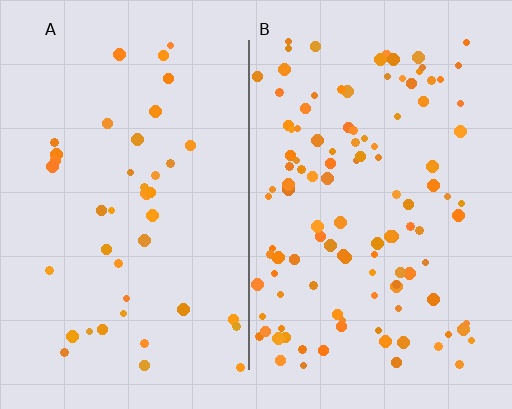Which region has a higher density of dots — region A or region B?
B (the right).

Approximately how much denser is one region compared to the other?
Approximately 2.8× — region B over region A.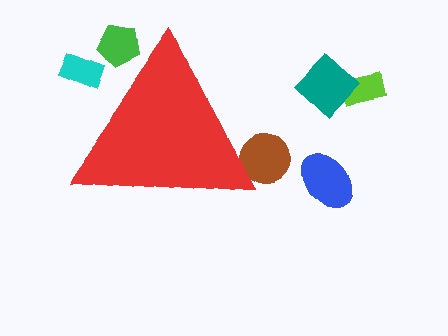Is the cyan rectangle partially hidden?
Yes, the cyan rectangle is partially hidden behind the red triangle.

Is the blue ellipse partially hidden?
No, the blue ellipse is fully visible.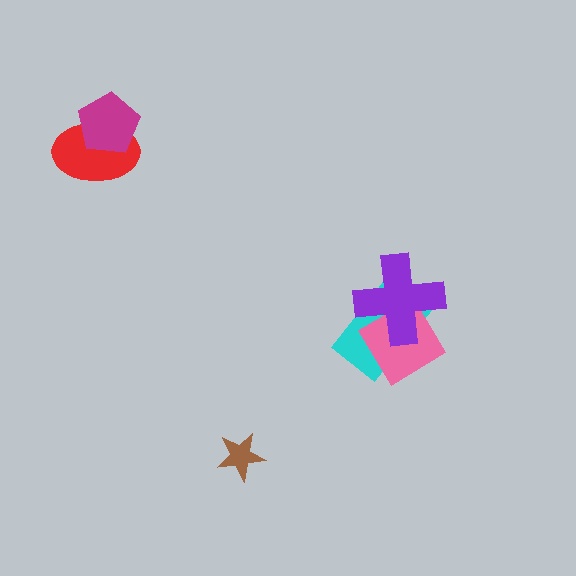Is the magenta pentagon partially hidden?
No, no other shape covers it.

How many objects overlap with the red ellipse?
1 object overlaps with the red ellipse.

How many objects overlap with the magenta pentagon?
1 object overlaps with the magenta pentagon.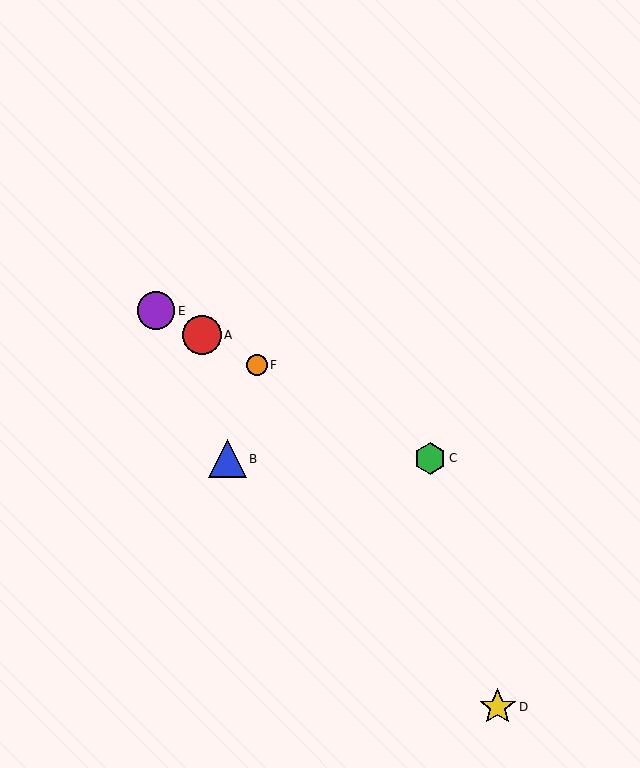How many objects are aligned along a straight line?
4 objects (A, C, E, F) are aligned along a straight line.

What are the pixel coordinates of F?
Object F is at (257, 365).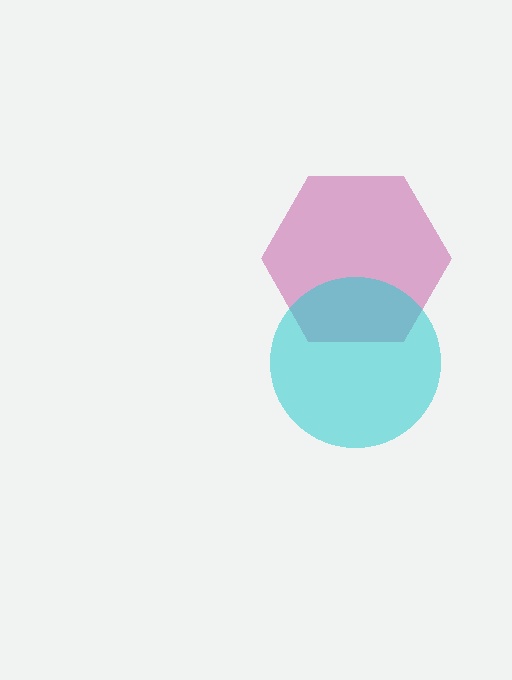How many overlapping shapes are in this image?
There are 2 overlapping shapes in the image.